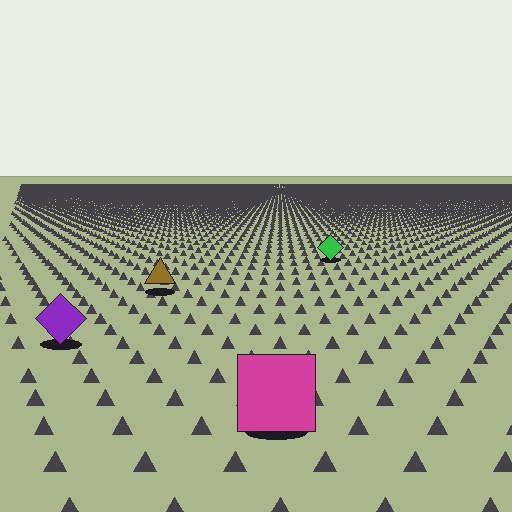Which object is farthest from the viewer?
The green diamond is farthest from the viewer. It appears smaller and the ground texture around it is denser.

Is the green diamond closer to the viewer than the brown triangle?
No. The brown triangle is closer — you can tell from the texture gradient: the ground texture is coarser near it.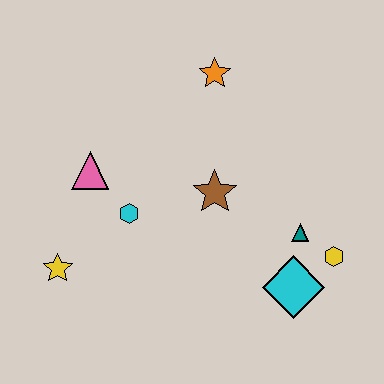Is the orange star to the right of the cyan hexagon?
Yes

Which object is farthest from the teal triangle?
The yellow star is farthest from the teal triangle.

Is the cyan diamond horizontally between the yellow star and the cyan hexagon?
No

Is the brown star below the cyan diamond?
No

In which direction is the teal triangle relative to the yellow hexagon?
The teal triangle is to the left of the yellow hexagon.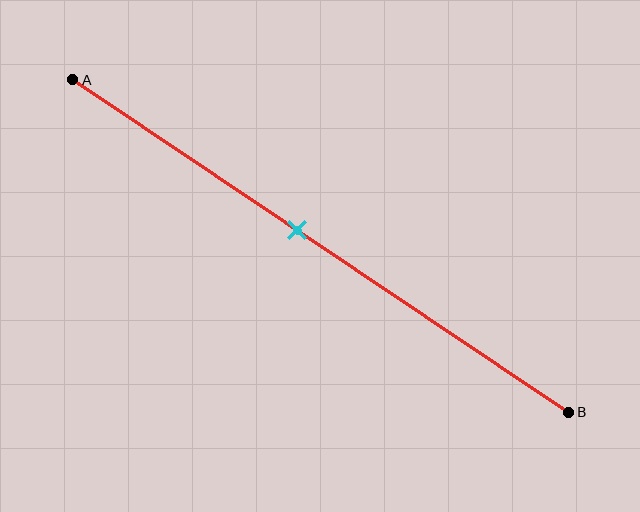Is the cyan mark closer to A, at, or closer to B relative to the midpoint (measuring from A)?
The cyan mark is closer to point A than the midpoint of segment AB.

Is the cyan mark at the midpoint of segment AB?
No, the mark is at about 45% from A, not at the 50% midpoint.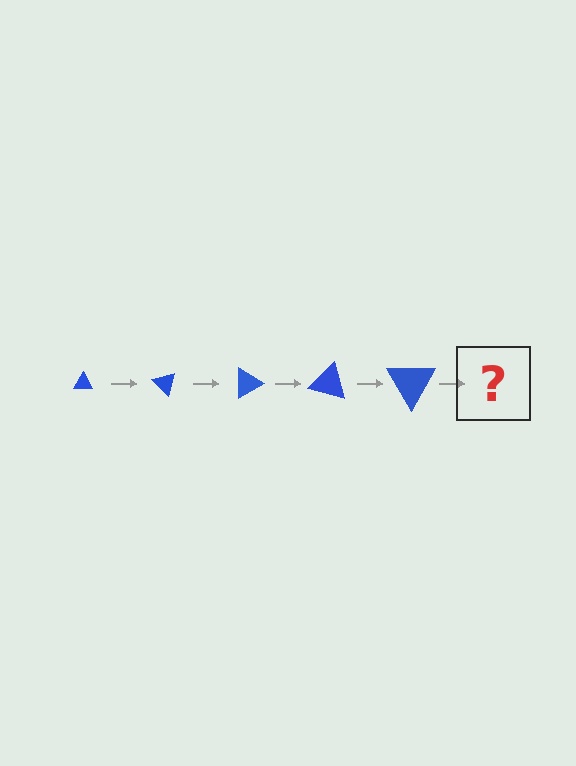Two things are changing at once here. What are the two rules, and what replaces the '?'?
The two rules are that the triangle grows larger each step and it rotates 45 degrees each step. The '?' should be a triangle, larger than the previous one and rotated 225 degrees from the start.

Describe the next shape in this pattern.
It should be a triangle, larger than the previous one and rotated 225 degrees from the start.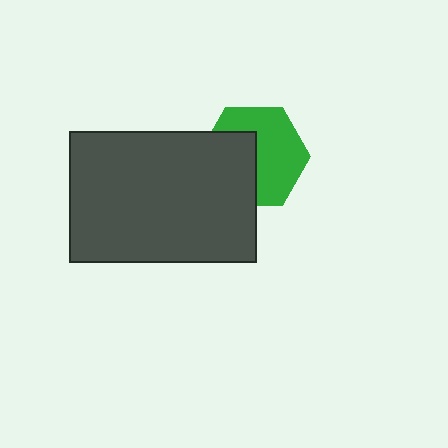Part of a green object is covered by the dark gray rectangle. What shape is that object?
It is a hexagon.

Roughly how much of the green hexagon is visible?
About half of it is visible (roughly 57%).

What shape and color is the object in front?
The object in front is a dark gray rectangle.